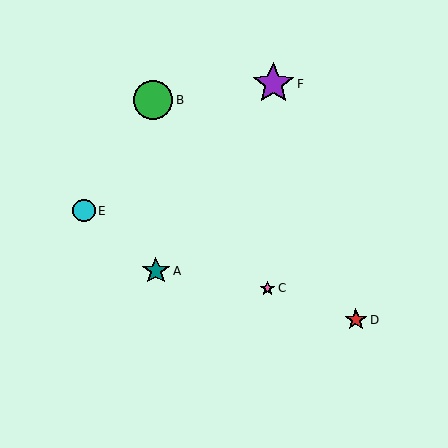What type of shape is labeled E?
Shape E is a cyan circle.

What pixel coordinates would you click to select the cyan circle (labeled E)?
Click at (84, 211) to select the cyan circle E.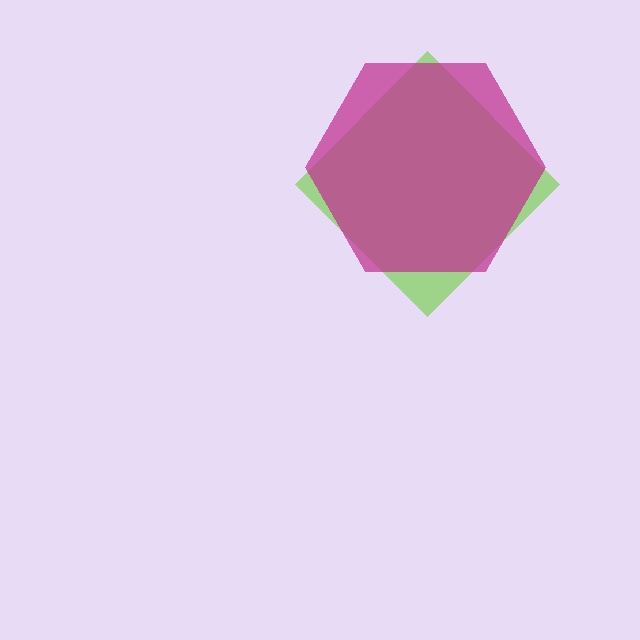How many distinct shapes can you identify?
There are 2 distinct shapes: a lime diamond, a magenta hexagon.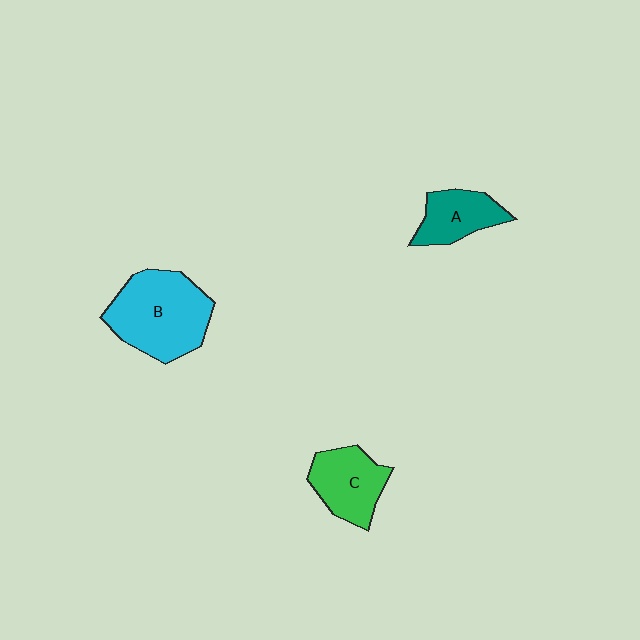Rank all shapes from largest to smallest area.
From largest to smallest: B (cyan), C (green), A (teal).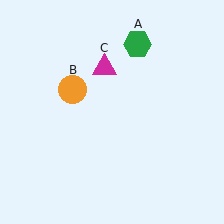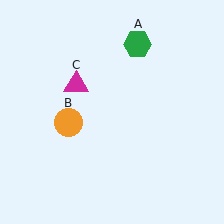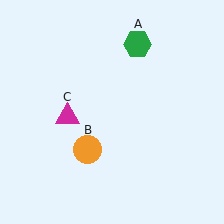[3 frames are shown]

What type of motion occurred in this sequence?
The orange circle (object B), magenta triangle (object C) rotated counterclockwise around the center of the scene.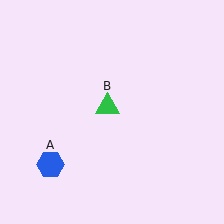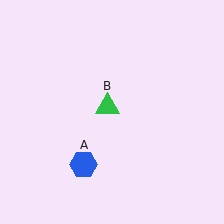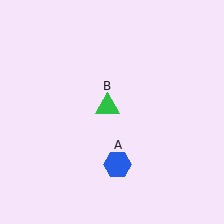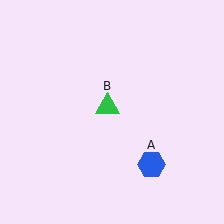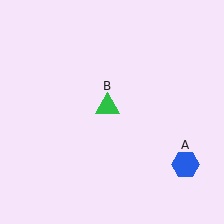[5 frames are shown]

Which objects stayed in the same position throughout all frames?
Green triangle (object B) remained stationary.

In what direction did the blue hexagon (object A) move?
The blue hexagon (object A) moved right.